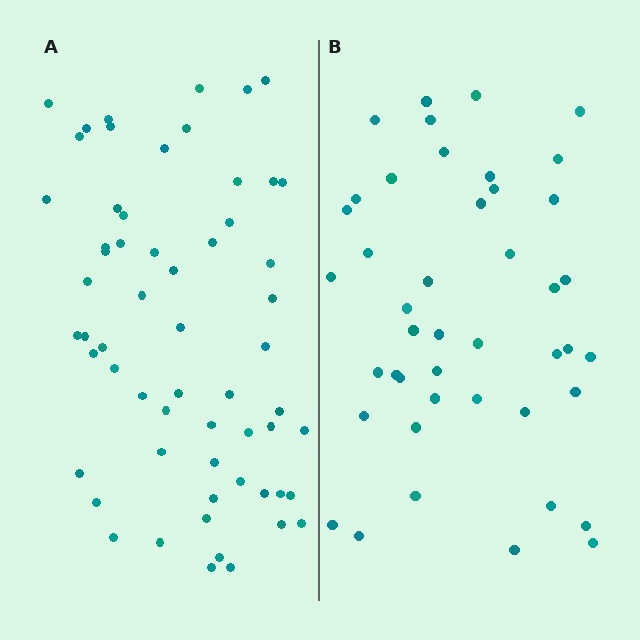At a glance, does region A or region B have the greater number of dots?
Region A (the left region) has more dots.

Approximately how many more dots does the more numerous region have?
Region A has approximately 15 more dots than region B.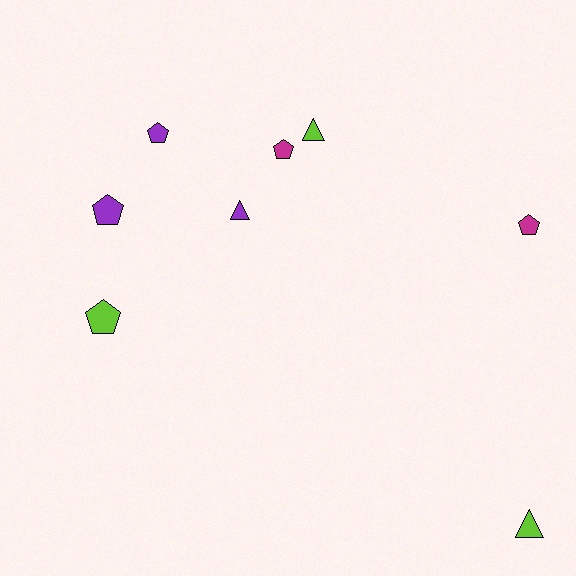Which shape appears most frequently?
Pentagon, with 5 objects.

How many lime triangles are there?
There are 2 lime triangles.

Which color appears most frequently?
Purple, with 3 objects.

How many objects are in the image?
There are 8 objects.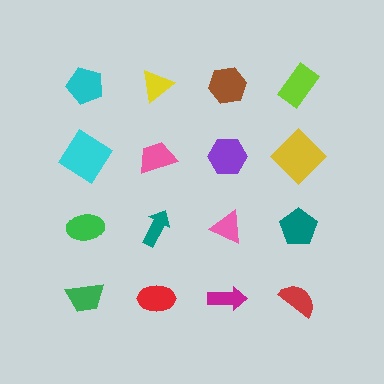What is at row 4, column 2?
A red ellipse.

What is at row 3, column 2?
A teal arrow.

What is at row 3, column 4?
A teal pentagon.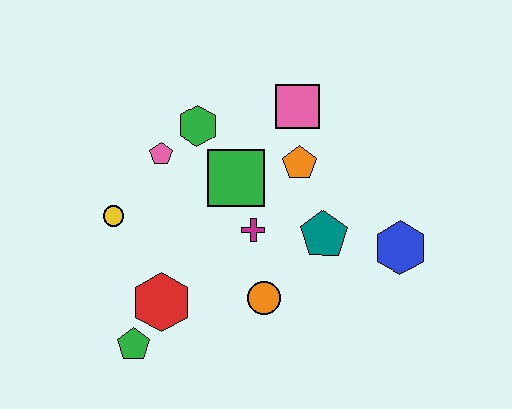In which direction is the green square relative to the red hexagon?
The green square is above the red hexagon.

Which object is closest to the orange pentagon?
The pink square is closest to the orange pentagon.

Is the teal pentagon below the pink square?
Yes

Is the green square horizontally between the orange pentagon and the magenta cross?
No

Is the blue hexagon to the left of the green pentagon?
No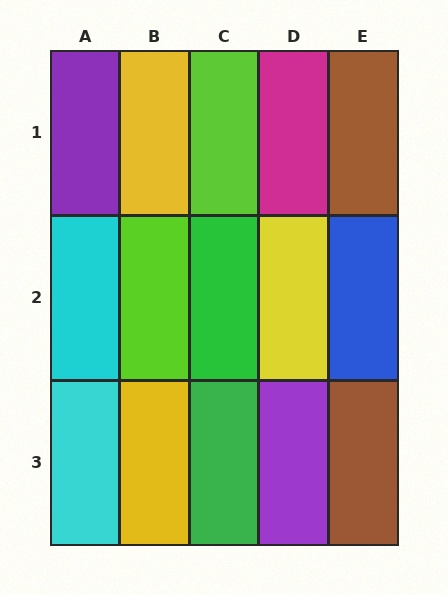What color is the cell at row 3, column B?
Yellow.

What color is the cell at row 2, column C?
Green.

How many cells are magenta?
1 cell is magenta.